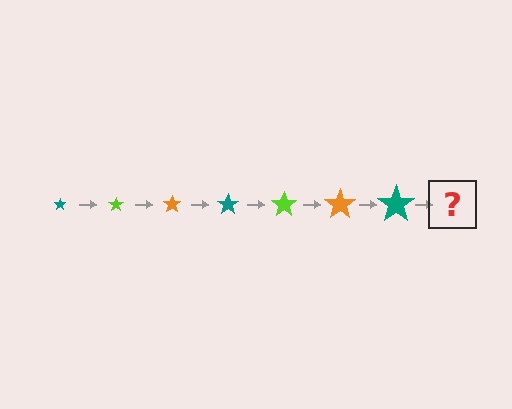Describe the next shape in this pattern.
It should be a lime star, larger than the previous one.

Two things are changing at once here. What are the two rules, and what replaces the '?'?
The two rules are that the star grows larger each step and the color cycles through teal, lime, and orange. The '?' should be a lime star, larger than the previous one.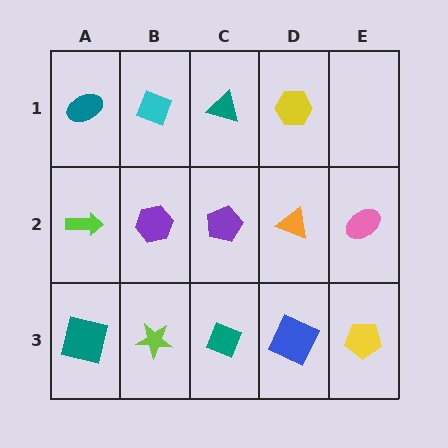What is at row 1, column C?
A teal triangle.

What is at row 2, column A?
A lime arrow.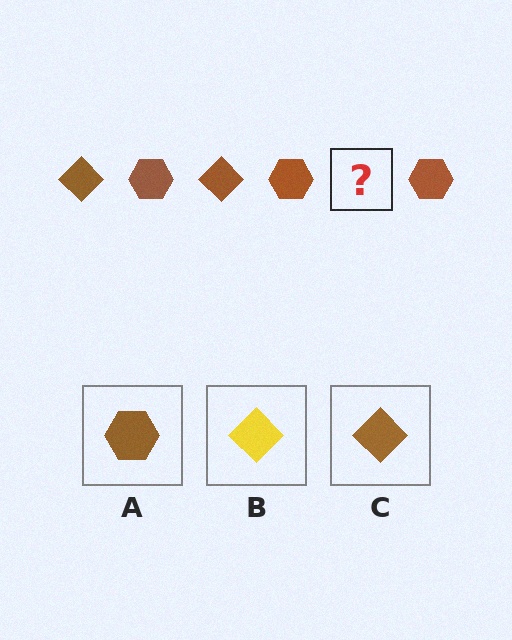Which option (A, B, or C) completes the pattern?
C.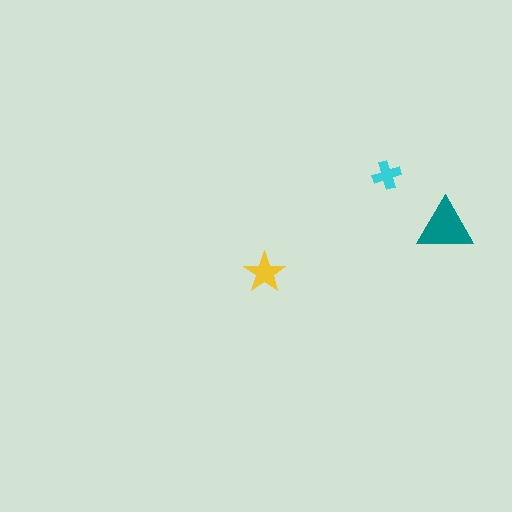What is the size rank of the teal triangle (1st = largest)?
1st.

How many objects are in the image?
There are 3 objects in the image.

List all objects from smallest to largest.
The cyan cross, the yellow star, the teal triangle.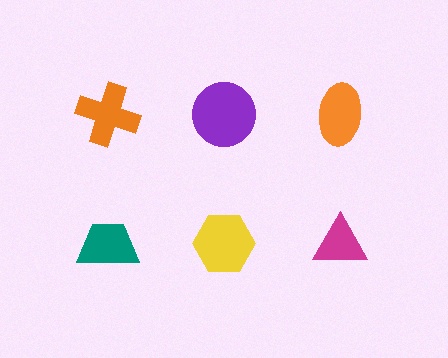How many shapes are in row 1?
3 shapes.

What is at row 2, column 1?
A teal trapezoid.